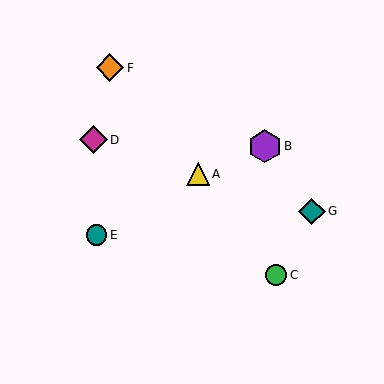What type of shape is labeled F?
Shape F is an orange diamond.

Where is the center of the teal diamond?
The center of the teal diamond is at (312, 211).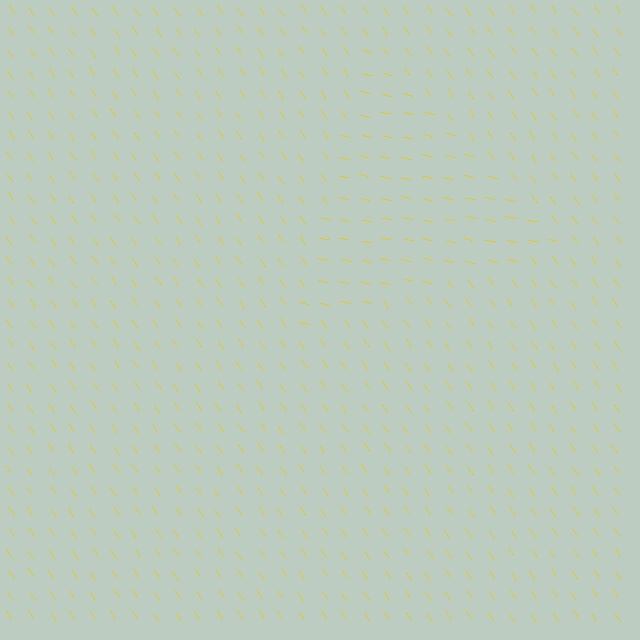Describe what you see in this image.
The image is filled with small yellow line segments. A triangle region in the image has lines oriented differently from the surrounding lines, creating a visible texture boundary.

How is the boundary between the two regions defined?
The boundary is defined purely by a change in line orientation (approximately 45 degrees difference). All lines are the same color and thickness.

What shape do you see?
I see a triangle.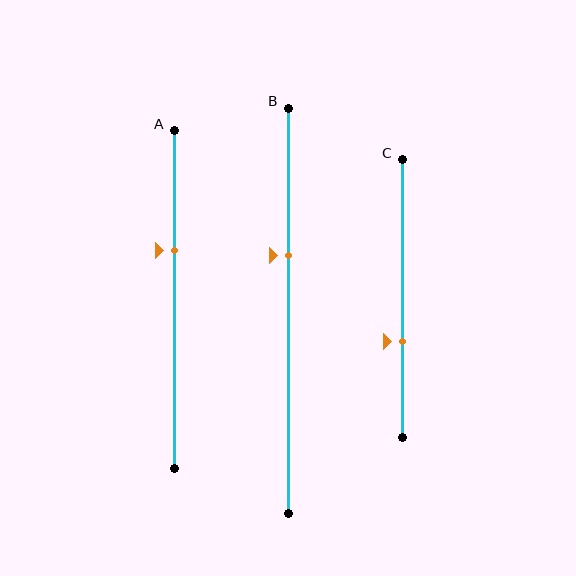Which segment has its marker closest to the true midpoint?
Segment B has its marker closest to the true midpoint.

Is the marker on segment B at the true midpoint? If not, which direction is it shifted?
No, the marker on segment B is shifted upward by about 14% of the segment length.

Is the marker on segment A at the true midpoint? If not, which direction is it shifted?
No, the marker on segment A is shifted upward by about 15% of the segment length.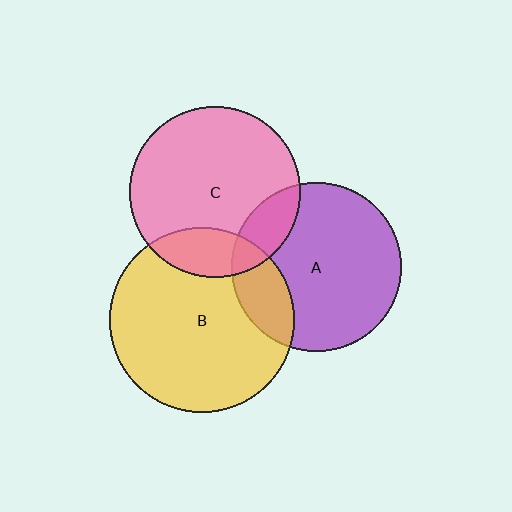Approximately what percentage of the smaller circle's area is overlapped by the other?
Approximately 20%.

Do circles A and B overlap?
Yes.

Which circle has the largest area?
Circle B (yellow).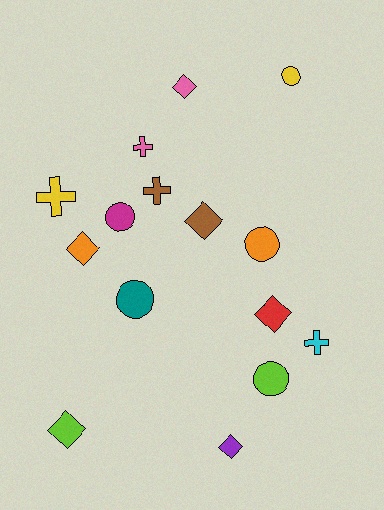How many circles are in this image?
There are 5 circles.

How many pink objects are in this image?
There are 2 pink objects.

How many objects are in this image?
There are 15 objects.